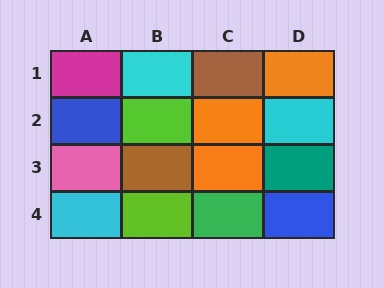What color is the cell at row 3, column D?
Teal.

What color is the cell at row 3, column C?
Orange.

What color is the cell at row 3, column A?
Pink.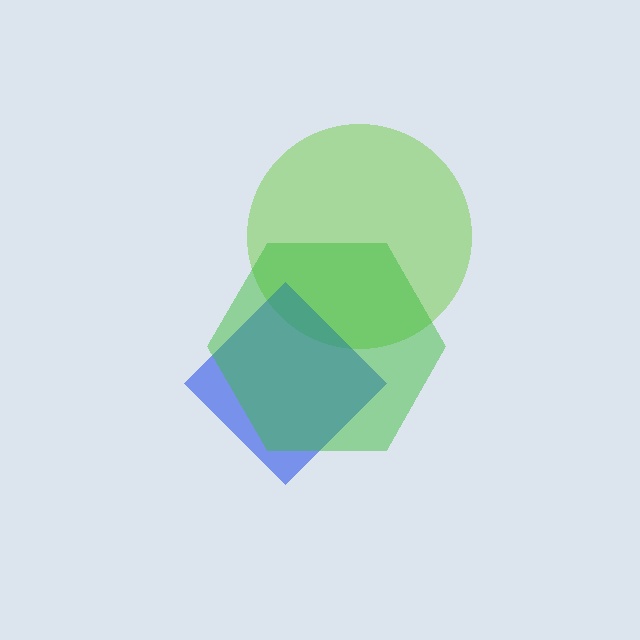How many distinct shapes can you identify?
There are 3 distinct shapes: a lime circle, a blue diamond, a green hexagon.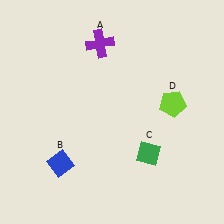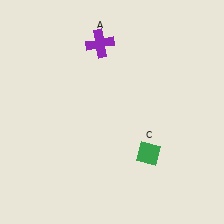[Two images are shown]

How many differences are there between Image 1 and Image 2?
There are 2 differences between the two images.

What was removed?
The lime pentagon (D), the blue diamond (B) were removed in Image 2.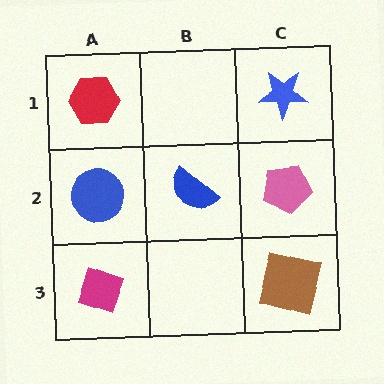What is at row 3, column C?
A brown square.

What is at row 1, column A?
A red hexagon.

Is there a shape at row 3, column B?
No, that cell is empty.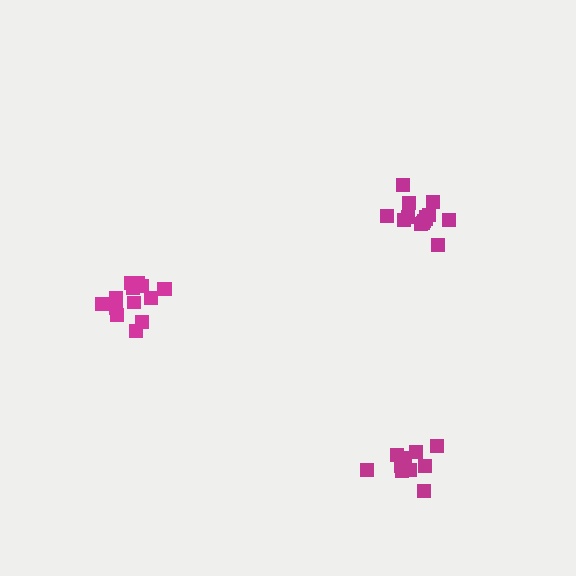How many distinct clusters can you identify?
There are 3 distinct clusters.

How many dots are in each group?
Group 1: 11 dots, Group 2: 14 dots, Group 3: 14 dots (39 total).